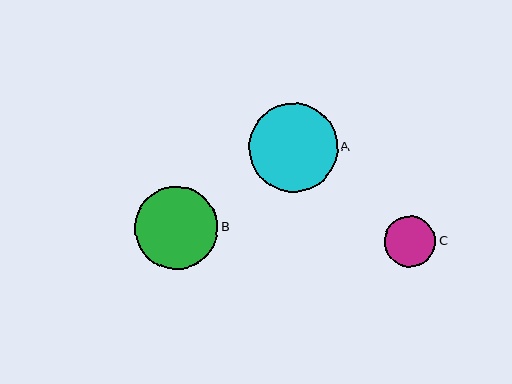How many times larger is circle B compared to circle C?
Circle B is approximately 1.6 times the size of circle C.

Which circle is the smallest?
Circle C is the smallest with a size of approximately 51 pixels.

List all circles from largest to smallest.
From largest to smallest: A, B, C.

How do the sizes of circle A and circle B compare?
Circle A and circle B are approximately the same size.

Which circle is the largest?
Circle A is the largest with a size of approximately 89 pixels.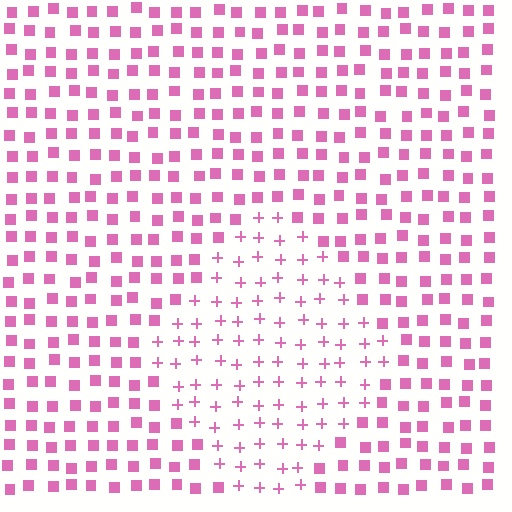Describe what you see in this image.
The image is filled with small pink elements arranged in a uniform grid. A diamond-shaped region contains plus signs, while the surrounding area contains squares. The boundary is defined purely by the change in element shape.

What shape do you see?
I see a diamond.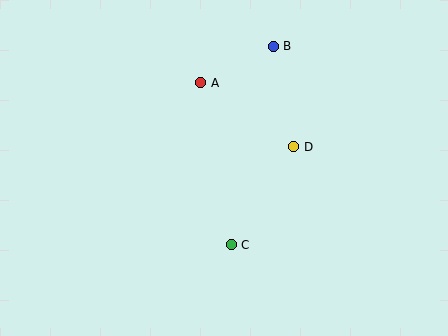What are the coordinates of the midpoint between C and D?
The midpoint between C and D is at (262, 196).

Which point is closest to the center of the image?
Point D at (294, 147) is closest to the center.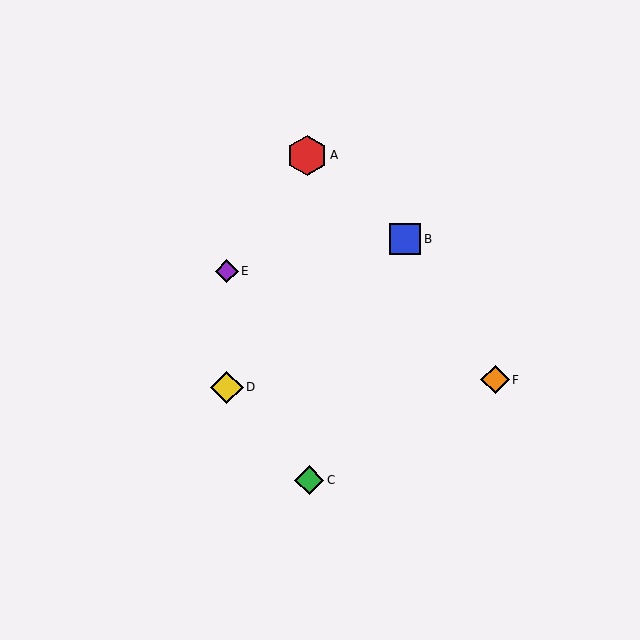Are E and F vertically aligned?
No, E is at x≈227 and F is at x≈495.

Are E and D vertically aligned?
Yes, both are at x≈227.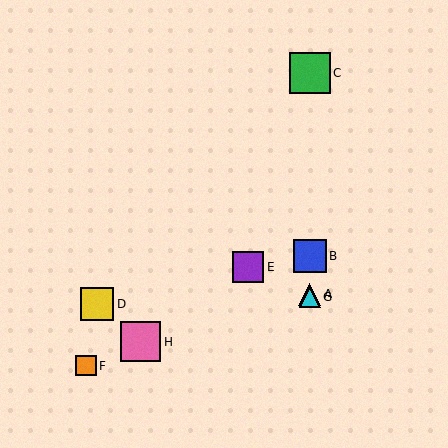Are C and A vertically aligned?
Yes, both are at x≈310.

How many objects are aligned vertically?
4 objects (A, B, C, G) are aligned vertically.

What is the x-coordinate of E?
Object E is at x≈248.